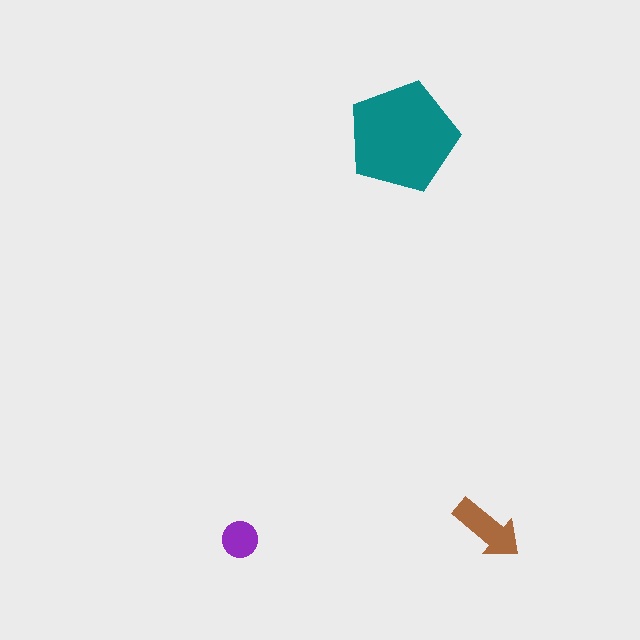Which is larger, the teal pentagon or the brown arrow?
The teal pentagon.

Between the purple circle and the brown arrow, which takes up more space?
The brown arrow.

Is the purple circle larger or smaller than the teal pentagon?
Smaller.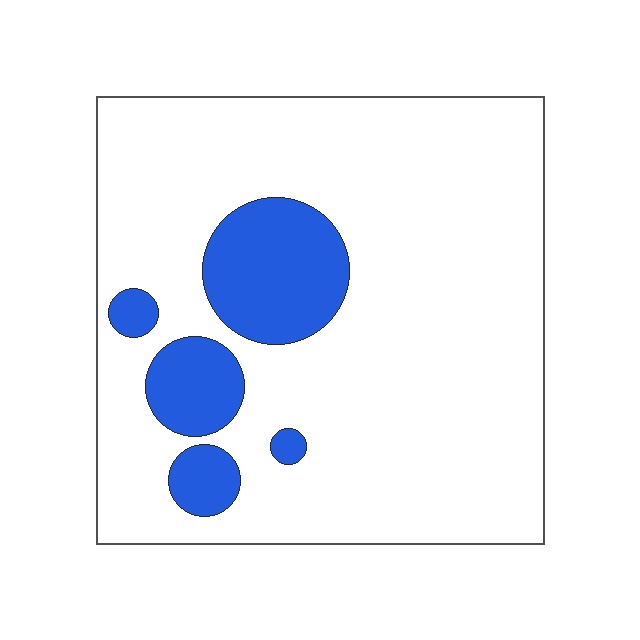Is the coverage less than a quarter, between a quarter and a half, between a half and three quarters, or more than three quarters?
Less than a quarter.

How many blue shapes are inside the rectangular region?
5.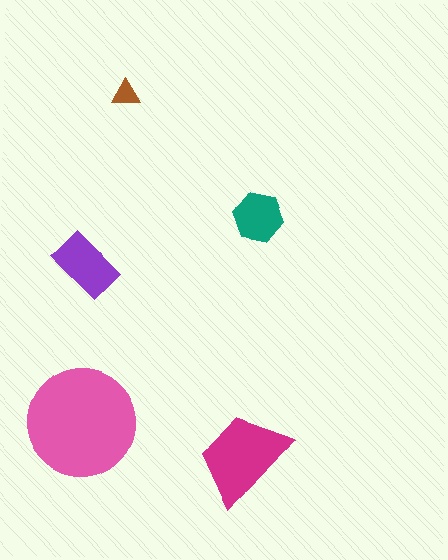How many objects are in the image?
There are 5 objects in the image.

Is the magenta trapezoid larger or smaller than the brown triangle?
Larger.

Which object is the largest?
The pink circle.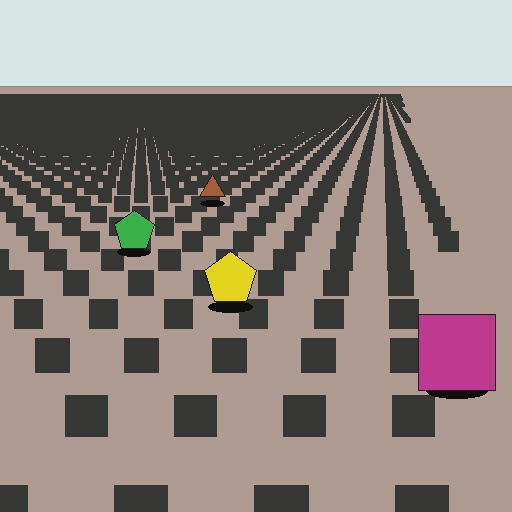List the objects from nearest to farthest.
From nearest to farthest: the magenta square, the yellow pentagon, the green pentagon, the brown triangle.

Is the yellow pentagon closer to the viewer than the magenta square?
No. The magenta square is closer — you can tell from the texture gradient: the ground texture is coarser near it.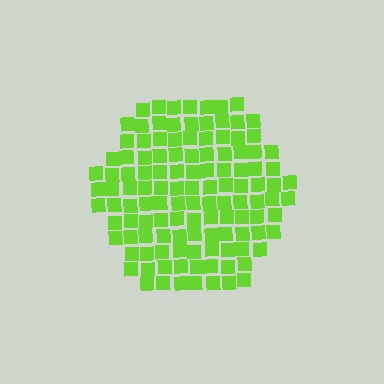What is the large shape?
The large shape is a hexagon.